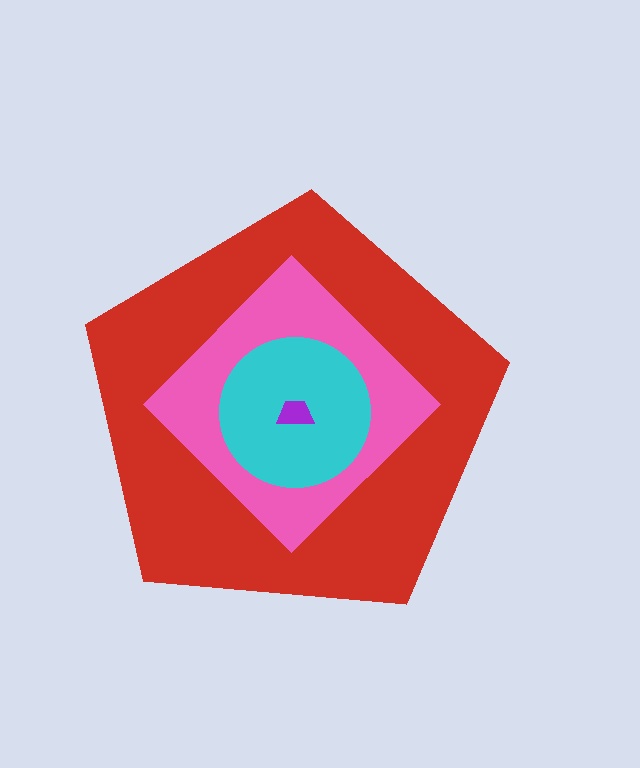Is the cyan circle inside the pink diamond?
Yes.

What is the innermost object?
The purple trapezoid.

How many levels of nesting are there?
4.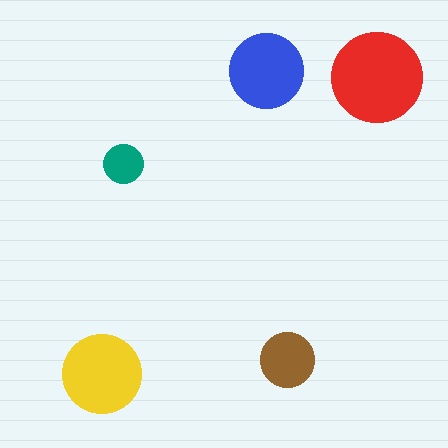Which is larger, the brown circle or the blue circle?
The blue one.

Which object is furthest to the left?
The yellow circle is leftmost.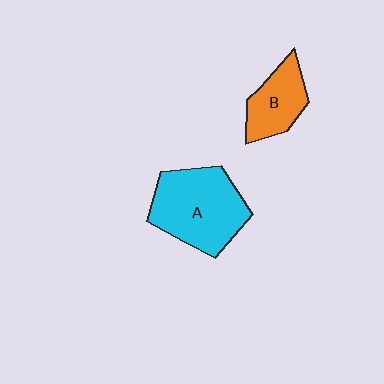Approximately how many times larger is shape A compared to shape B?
Approximately 1.8 times.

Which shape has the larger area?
Shape A (cyan).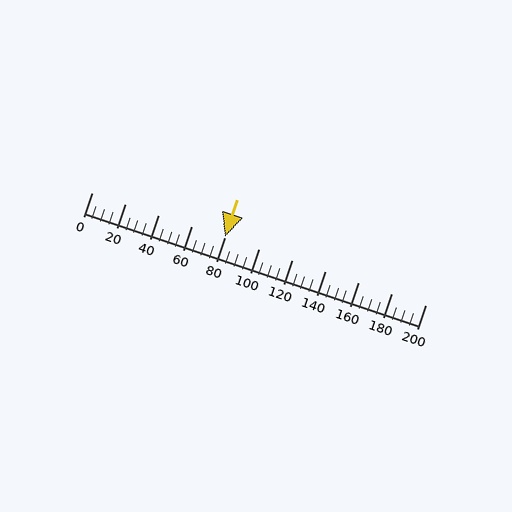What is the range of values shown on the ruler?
The ruler shows values from 0 to 200.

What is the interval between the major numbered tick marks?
The major tick marks are spaced 20 units apart.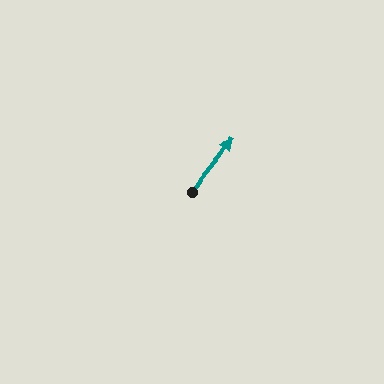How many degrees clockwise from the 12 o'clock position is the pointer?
Approximately 39 degrees.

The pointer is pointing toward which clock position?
Roughly 1 o'clock.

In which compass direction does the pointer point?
Northeast.